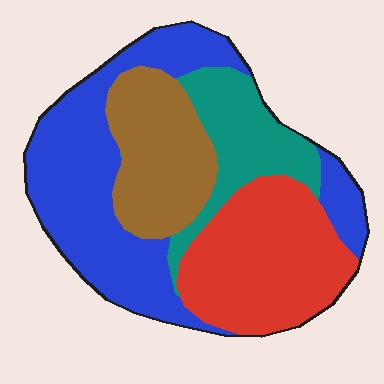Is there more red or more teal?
Red.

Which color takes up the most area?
Blue, at roughly 40%.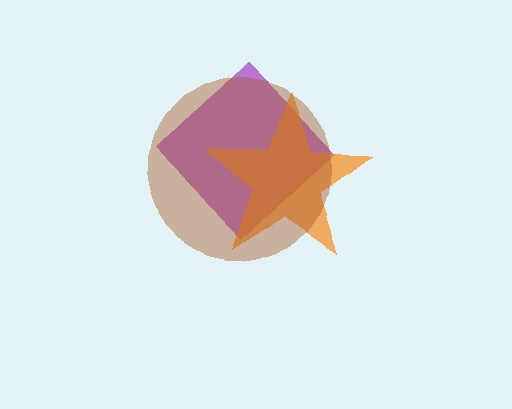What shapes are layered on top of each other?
The layered shapes are: a purple diamond, an orange star, a brown circle.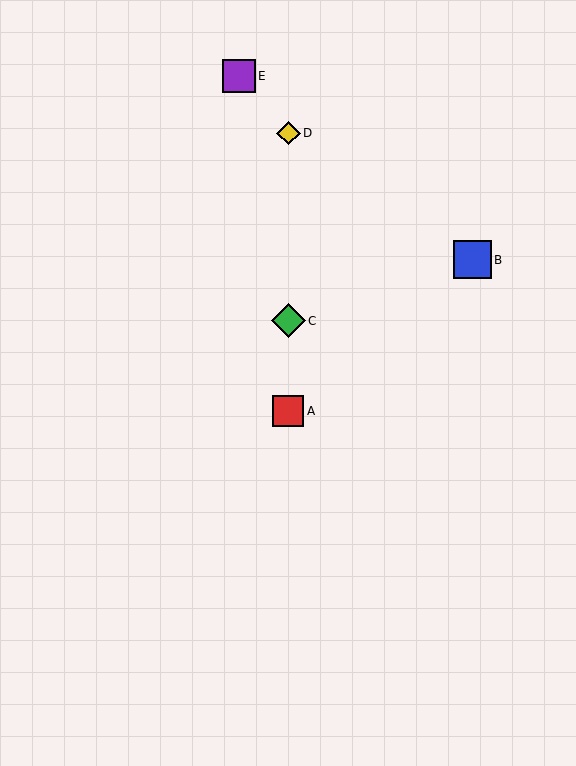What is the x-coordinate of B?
Object B is at x≈473.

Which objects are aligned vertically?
Objects A, C, D are aligned vertically.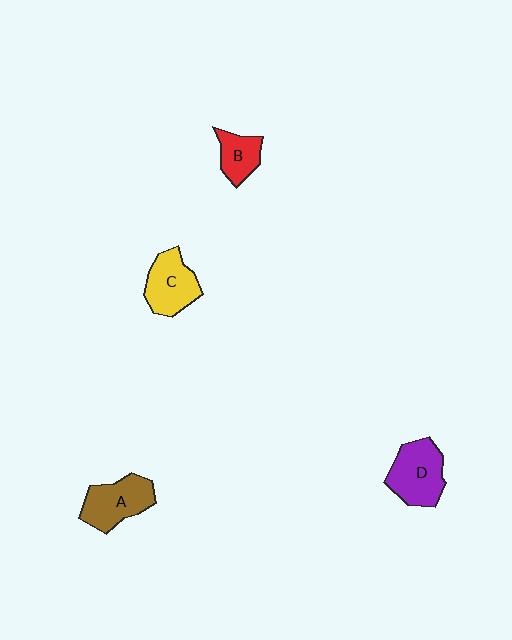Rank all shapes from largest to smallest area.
From largest to smallest: D (purple), A (brown), C (yellow), B (red).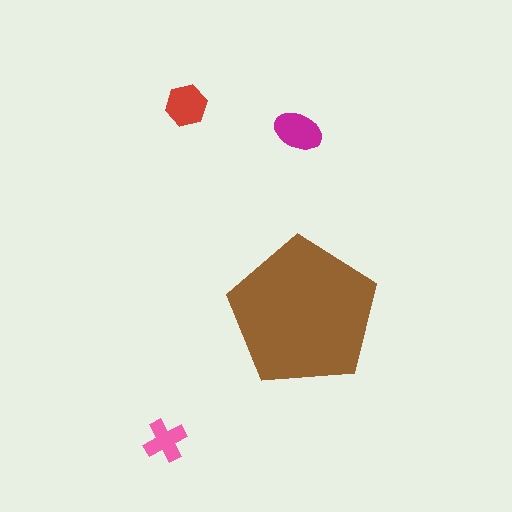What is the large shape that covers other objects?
A brown pentagon.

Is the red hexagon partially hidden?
No, the red hexagon is fully visible.